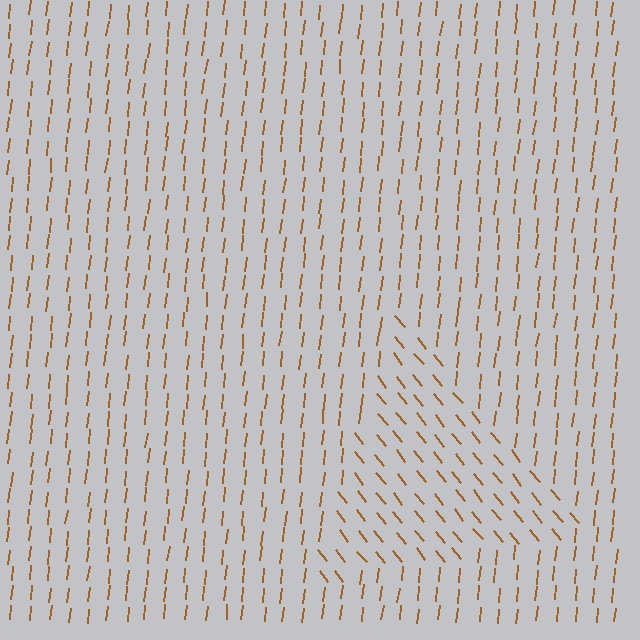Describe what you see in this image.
The image is filled with small brown line segments. A triangle region in the image has lines oriented differently from the surrounding lines, creating a visible texture boundary.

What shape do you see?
I see a triangle.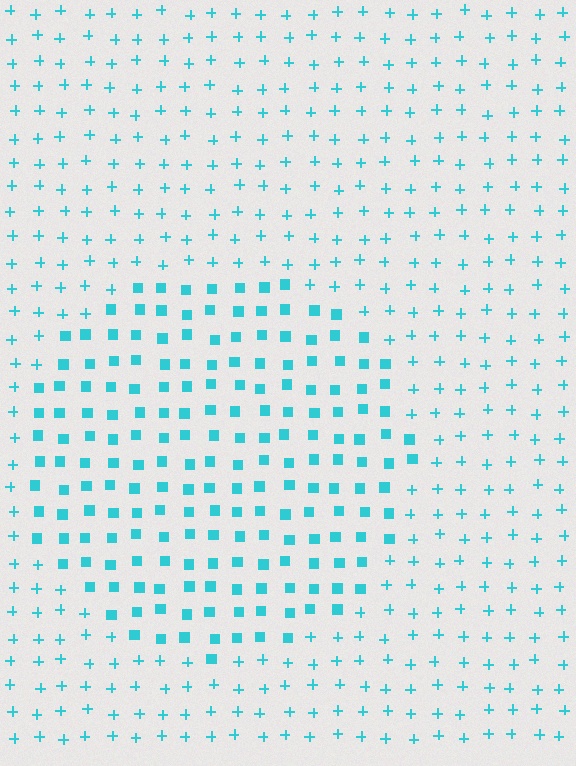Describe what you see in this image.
The image is filled with small cyan elements arranged in a uniform grid. A circle-shaped region contains squares, while the surrounding area contains plus signs. The boundary is defined purely by the change in element shape.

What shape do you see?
I see a circle.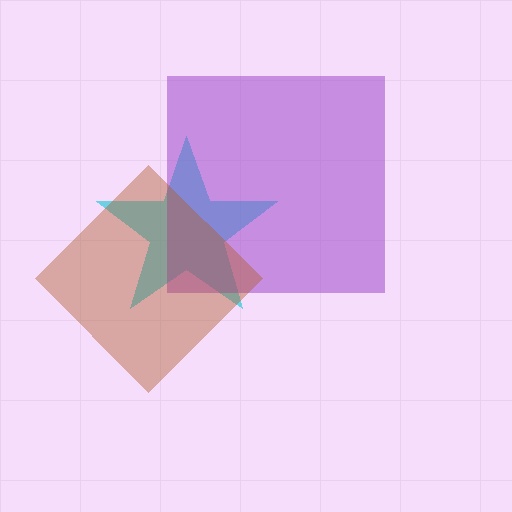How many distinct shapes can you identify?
There are 3 distinct shapes: a cyan star, a purple square, a brown diamond.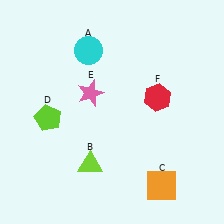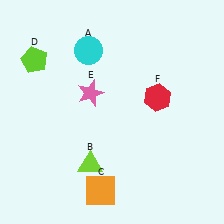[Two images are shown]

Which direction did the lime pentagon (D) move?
The lime pentagon (D) moved up.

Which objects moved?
The objects that moved are: the orange square (C), the lime pentagon (D).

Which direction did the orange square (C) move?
The orange square (C) moved left.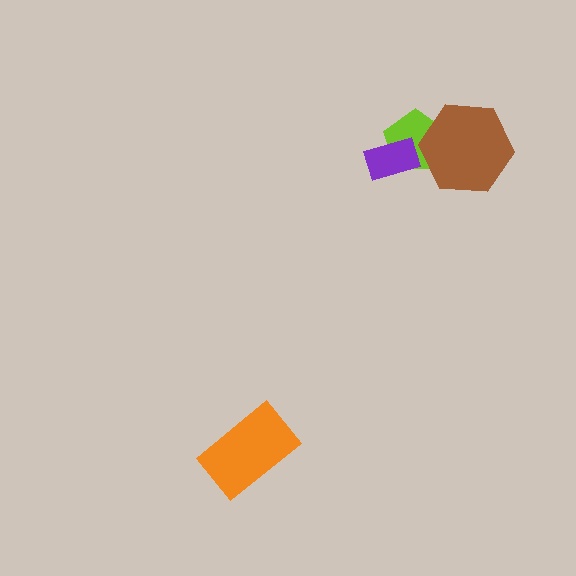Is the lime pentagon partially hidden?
Yes, it is partially covered by another shape.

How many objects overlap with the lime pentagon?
2 objects overlap with the lime pentagon.